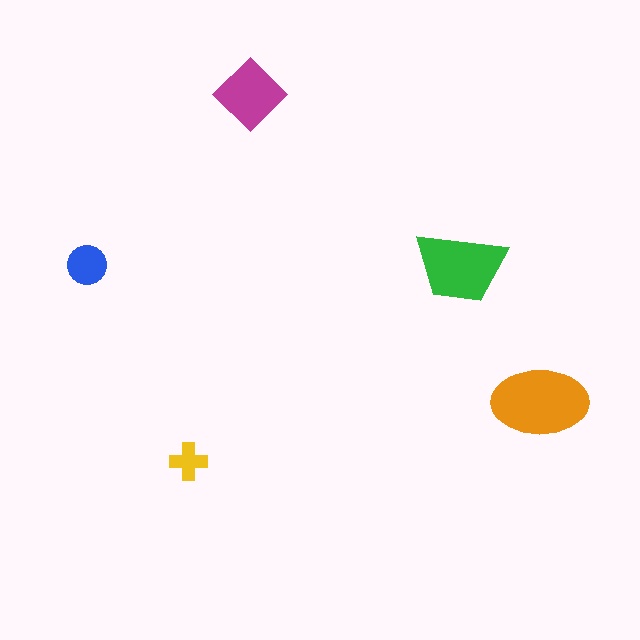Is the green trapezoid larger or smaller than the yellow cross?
Larger.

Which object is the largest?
The orange ellipse.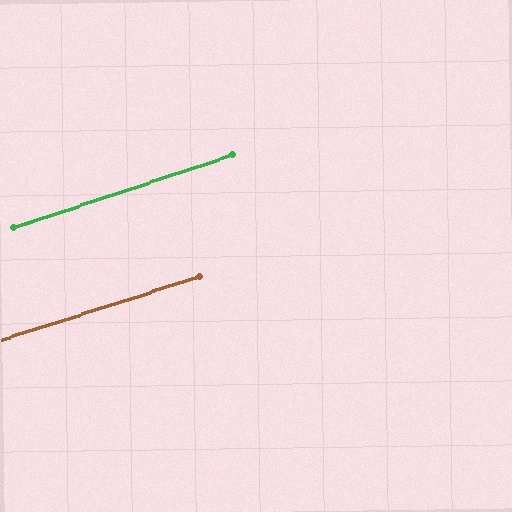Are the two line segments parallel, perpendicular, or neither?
Parallel — their directions differ by only 1.0°.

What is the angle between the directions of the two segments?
Approximately 1 degree.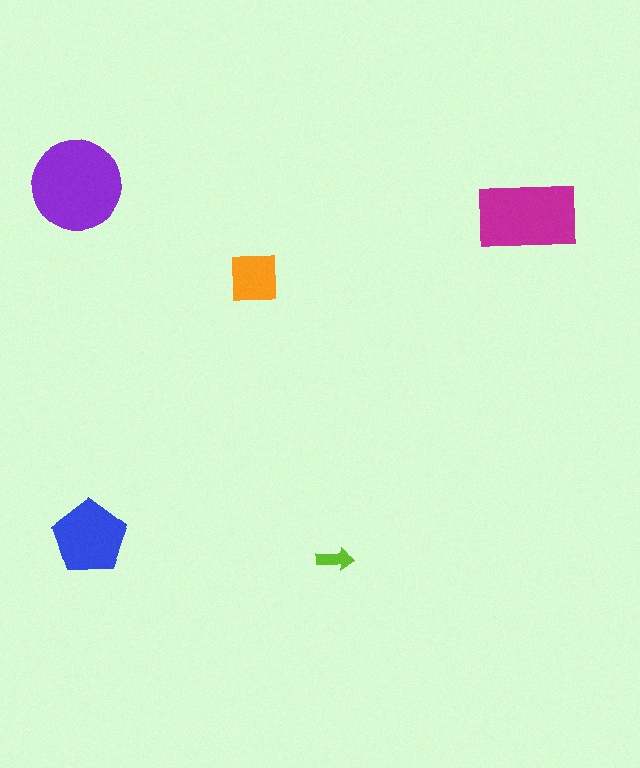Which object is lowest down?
The lime arrow is bottommost.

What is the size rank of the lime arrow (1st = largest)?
5th.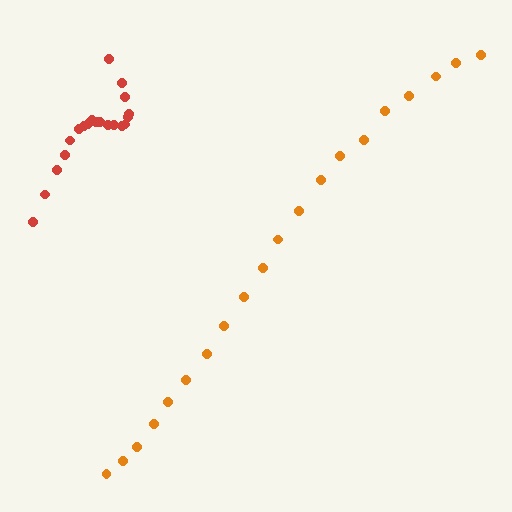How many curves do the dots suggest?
There are 2 distinct paths.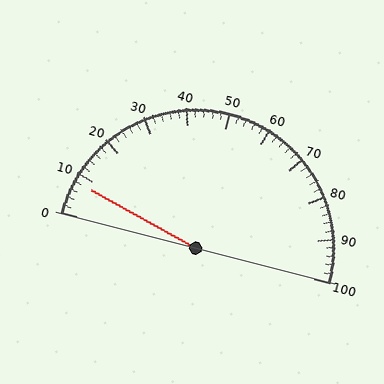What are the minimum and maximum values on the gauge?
The gauge ranges from 0 to 100.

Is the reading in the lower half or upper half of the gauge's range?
The reading is in the lower half of the range (0 to 100).